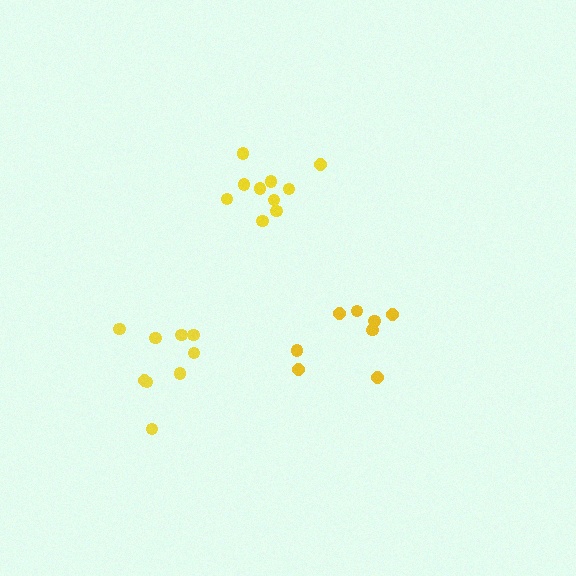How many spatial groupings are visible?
There are 3 spatial groupings.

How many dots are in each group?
Group 1: 8 dots, Group 2: 10 dots, Group 3: 9 dots (27 total).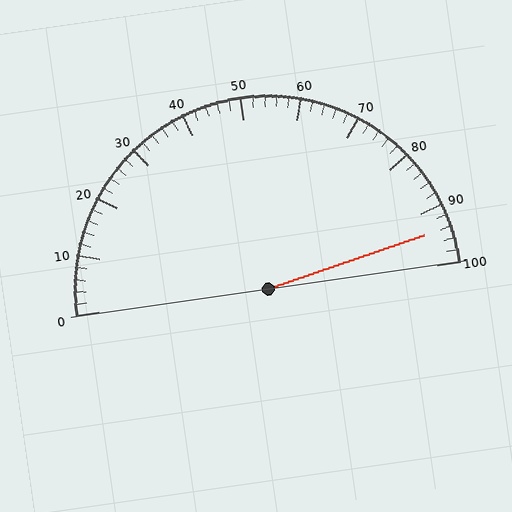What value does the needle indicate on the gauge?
The needle indicates approximately 94.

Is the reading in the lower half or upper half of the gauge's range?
The reading is in the upper half of the range (0 to 100).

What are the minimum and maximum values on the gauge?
The gauge ranges from 0 to 100.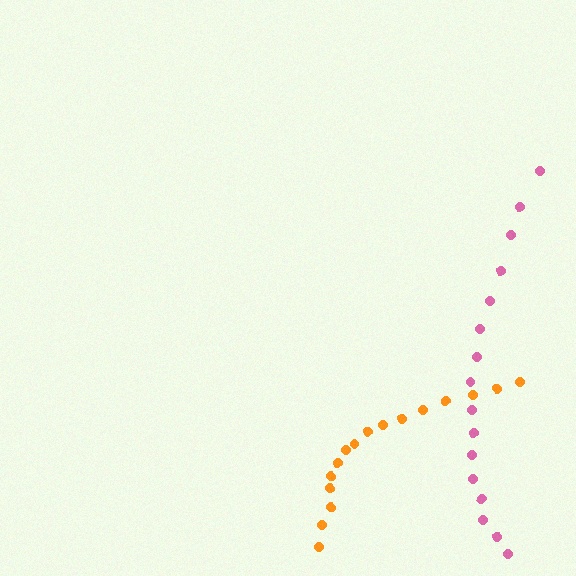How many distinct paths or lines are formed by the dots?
There are 2 distinct paths.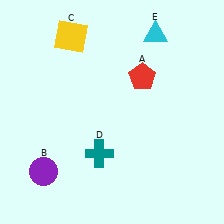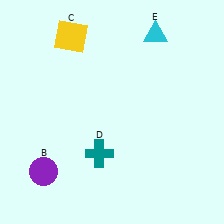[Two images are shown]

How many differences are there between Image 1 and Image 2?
There is 1 difference between the two images.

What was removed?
The red pentagon (A) was removed in Image 2.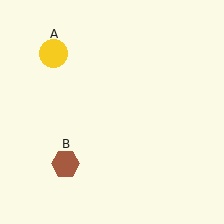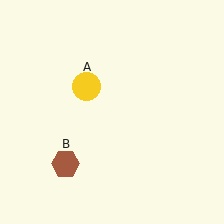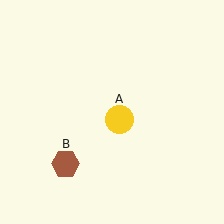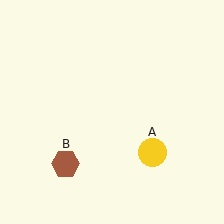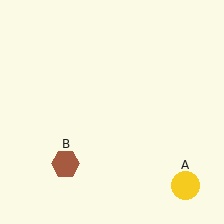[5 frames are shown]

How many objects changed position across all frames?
1 object changed position: yellow circle (object A).